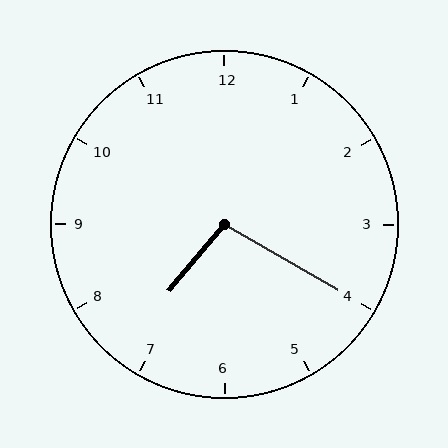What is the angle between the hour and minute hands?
Approximately 100 degrees.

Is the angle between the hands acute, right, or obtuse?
It is obtuse.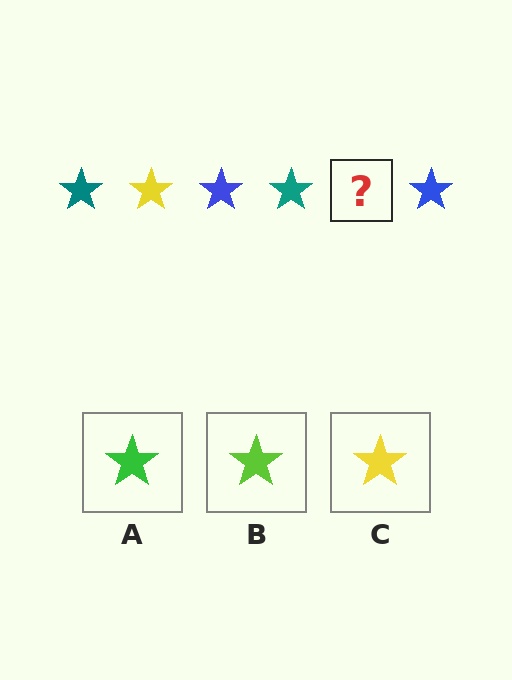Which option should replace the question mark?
Option C.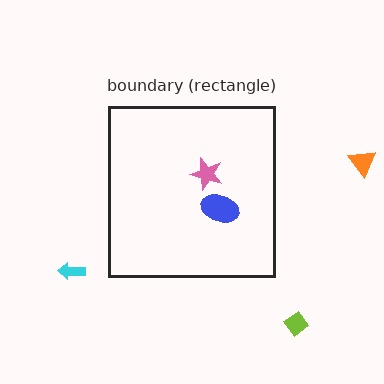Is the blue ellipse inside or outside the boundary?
Inside.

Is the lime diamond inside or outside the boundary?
Outside.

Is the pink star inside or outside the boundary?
Inside.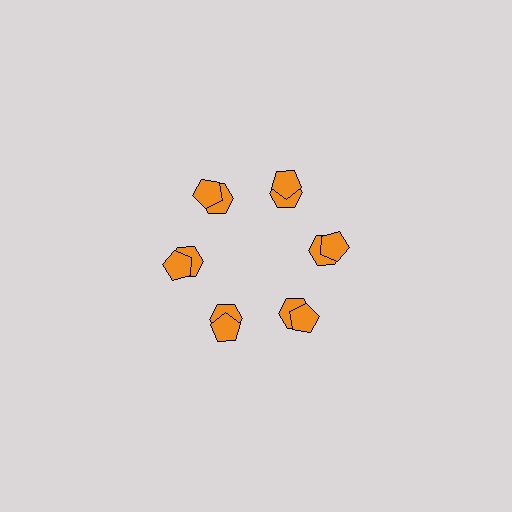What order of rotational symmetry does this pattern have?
This pattern has 6-fold rotational symmetry.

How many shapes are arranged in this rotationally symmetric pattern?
There are 12 shapes, arranged in 6 groups of 2.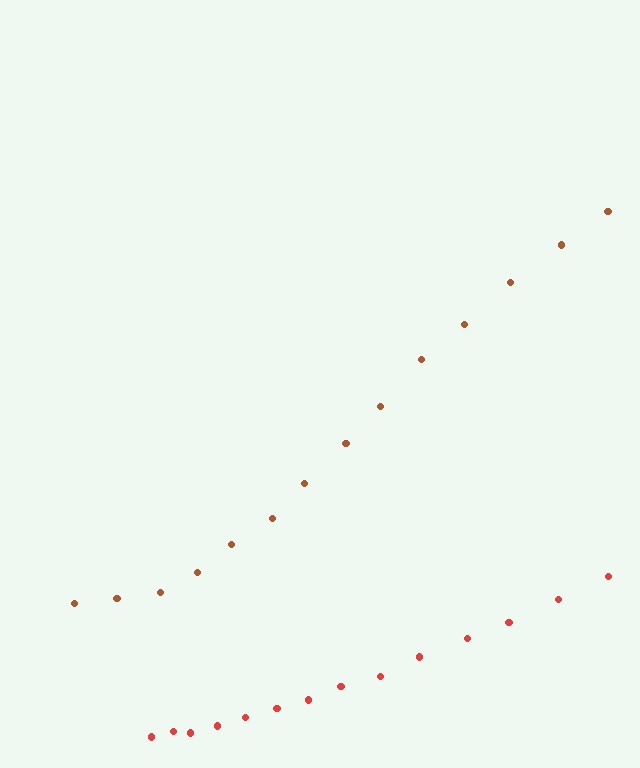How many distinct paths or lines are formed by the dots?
There are 2 distinct paths.